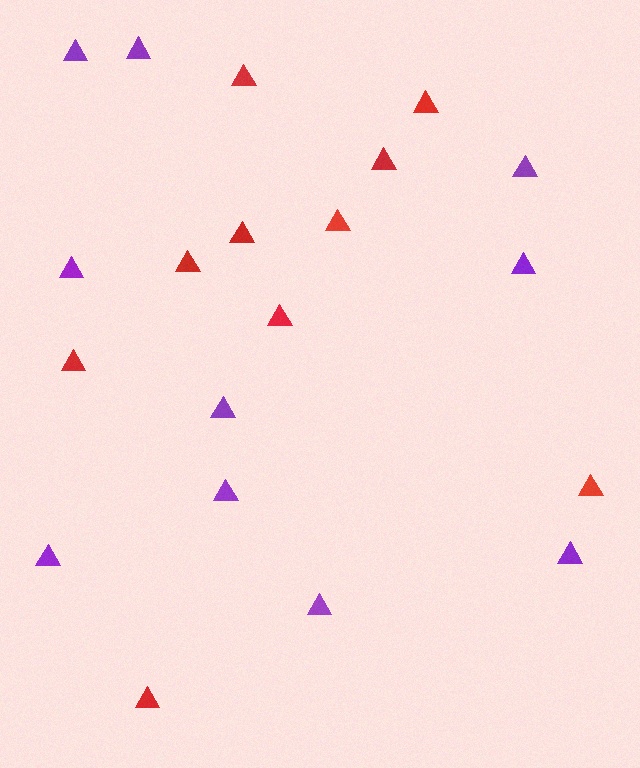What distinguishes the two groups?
There are 2 groups: one group of red triangles (10) and one group of purple triangles (10).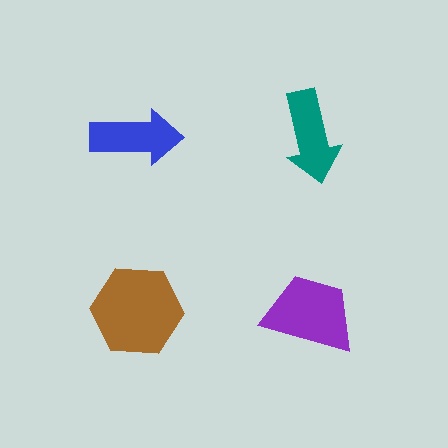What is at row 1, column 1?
A blue arrow.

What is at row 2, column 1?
A brown hexagon.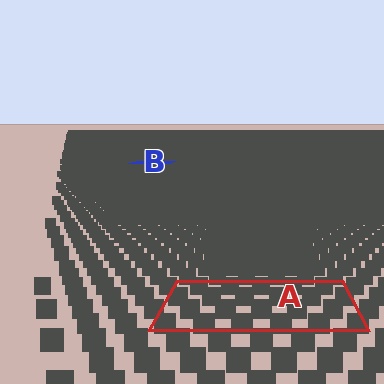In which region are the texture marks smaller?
The texture marks are smaller in region B, because it is farther away.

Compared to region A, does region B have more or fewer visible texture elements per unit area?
Region B has more texture elements per unit area — they are packed more densely because it is farther away.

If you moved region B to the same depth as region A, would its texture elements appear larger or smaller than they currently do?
They would appear larger. At a closer depth, the same texture elements are projected at a bigger on-screen size.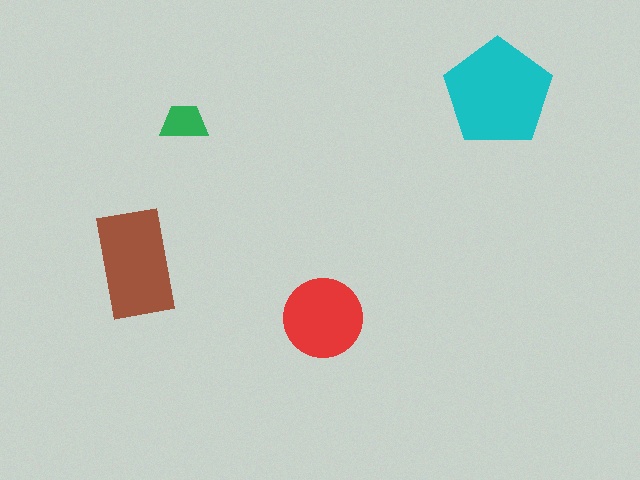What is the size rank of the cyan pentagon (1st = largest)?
1st.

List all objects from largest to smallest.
The cyan pentagon, the brown rectangle, the red circle, the green trapezoid.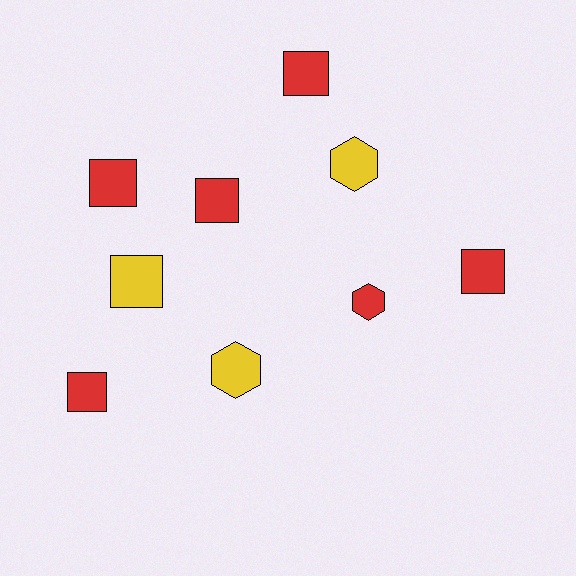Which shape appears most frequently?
Square, with 6 objects.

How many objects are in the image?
There are 9 objects.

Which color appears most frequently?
Red, with 6 objects.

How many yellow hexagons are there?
There are 2 yellow hexagons.